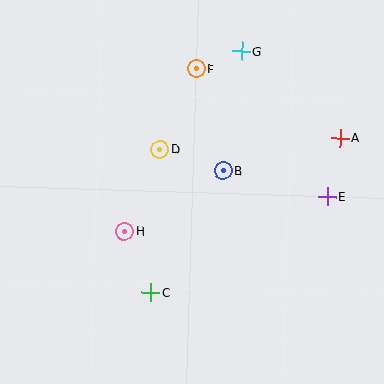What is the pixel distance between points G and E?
The distance between G and E is 168 pixels.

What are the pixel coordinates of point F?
Point F is at (196, 69).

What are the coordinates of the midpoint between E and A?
The midpoint between E and A is at (334, 167).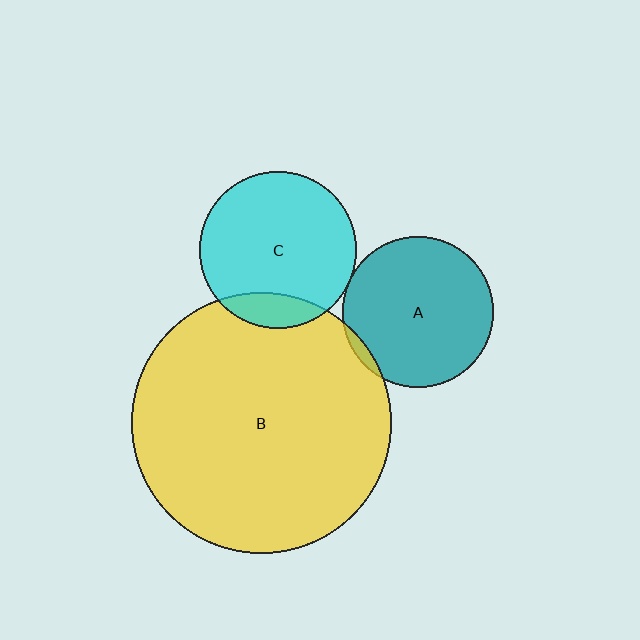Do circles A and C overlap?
Yes.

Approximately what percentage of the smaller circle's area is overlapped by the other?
Approximately 5%.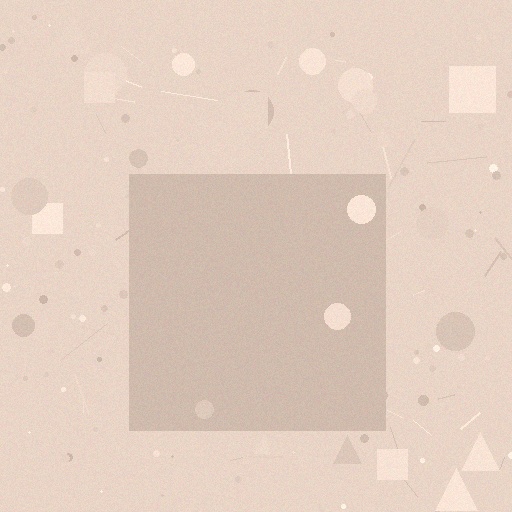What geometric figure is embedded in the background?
A square is embedded in the background.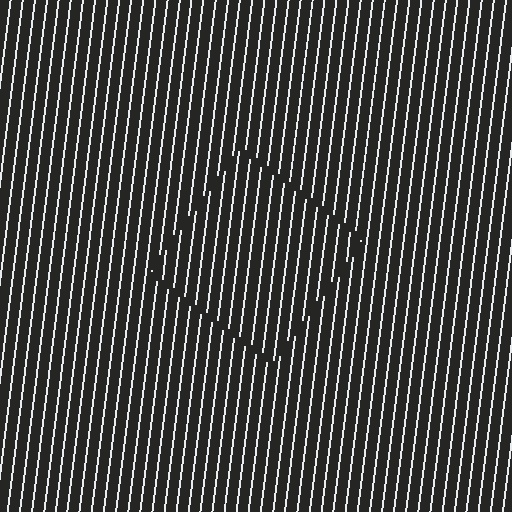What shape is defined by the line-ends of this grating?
An illusory square. The interior of the shape contains the same grating, shifted by half a period — the contour is defined by the phase discontinuity where line-ends from the inner and outer gratings abut.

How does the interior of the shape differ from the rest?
The interior of the shape contains the same grating, shifted by half a period — the contour is defined by the phase discontinuity where line-ends from the inner and outer gratings abut.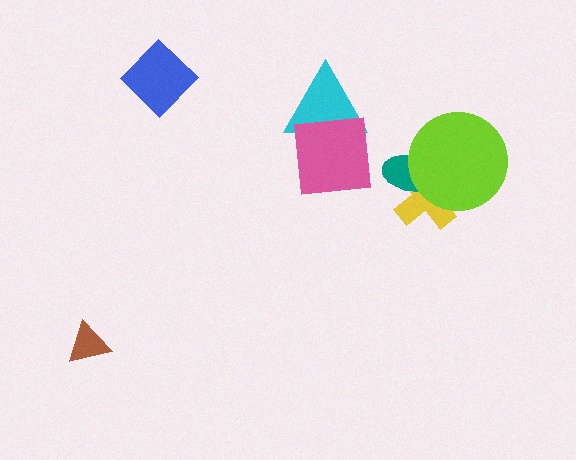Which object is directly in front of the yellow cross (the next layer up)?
The teal ellipse is directly in front of the yellow cross.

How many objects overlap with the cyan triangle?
1 object overlaps with the cyan triangle.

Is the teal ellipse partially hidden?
Yes, it is partially covered by another shape.